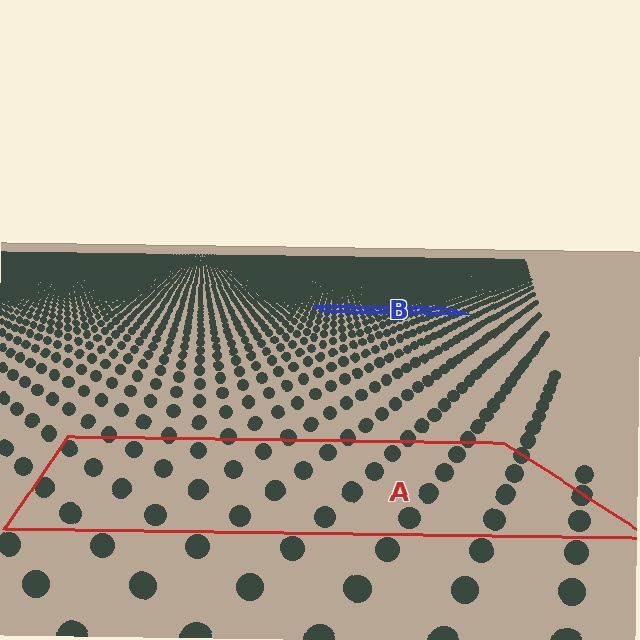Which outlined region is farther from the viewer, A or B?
Region B is farther from the viewer — the texture elements inside it appear smaller and more densely packed.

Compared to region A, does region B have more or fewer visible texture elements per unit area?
Region B has more texture elements per unit area — they are packed more densely because it is farther away.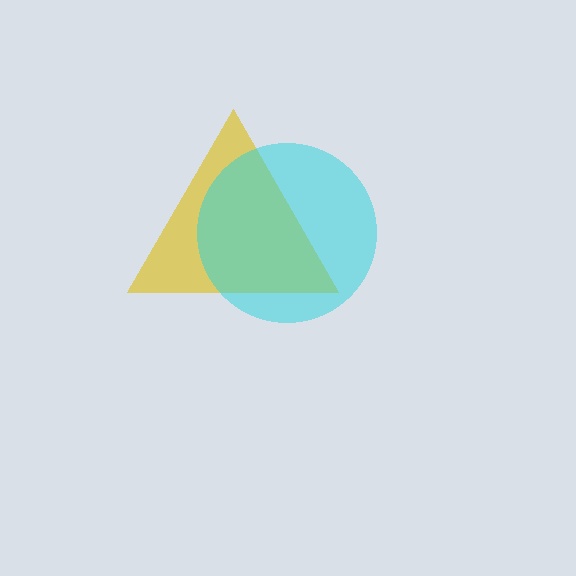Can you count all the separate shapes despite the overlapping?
Yes, there are 2 separate shapes.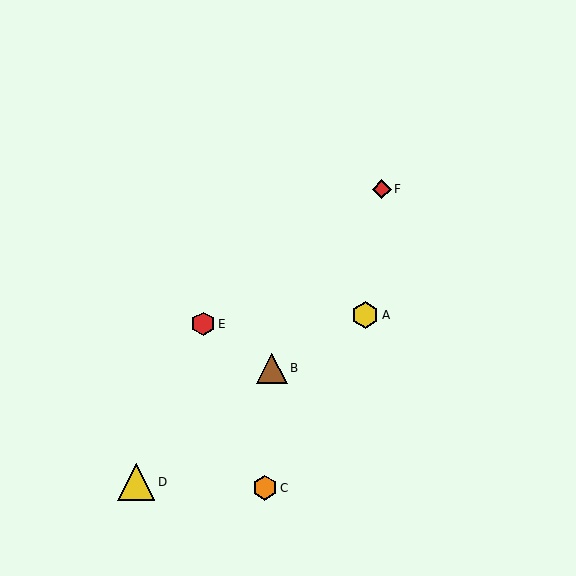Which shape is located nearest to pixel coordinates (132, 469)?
The yellow triangle (labeled D) at (136, 482) is nearest to that location.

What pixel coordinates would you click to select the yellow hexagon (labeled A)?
Click at (365, 315) to select the yellow hexagon A.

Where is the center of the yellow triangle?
The center of the yellow triangle is at (136, 482).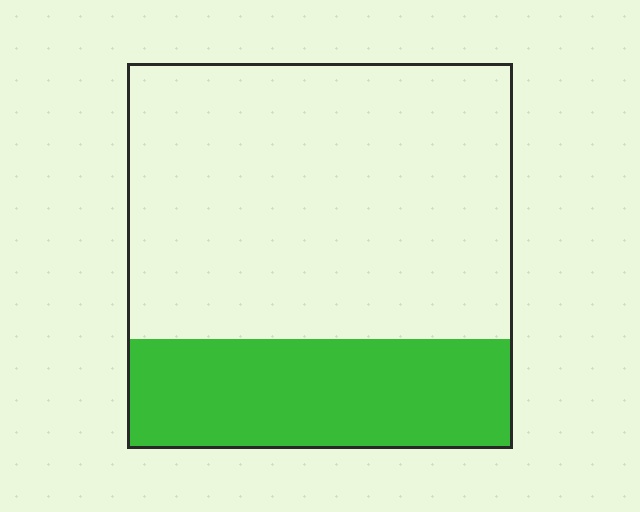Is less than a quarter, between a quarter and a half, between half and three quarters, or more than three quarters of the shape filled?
Between a quarter and a half.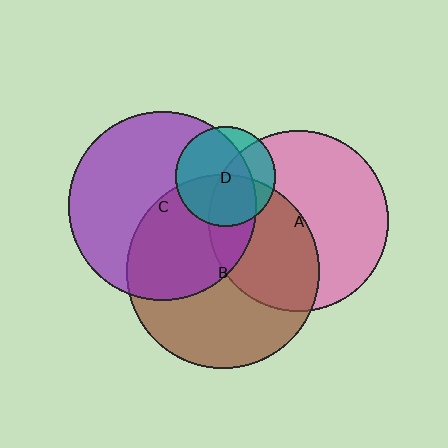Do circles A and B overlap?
Yes.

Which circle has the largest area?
Circle B (brown).